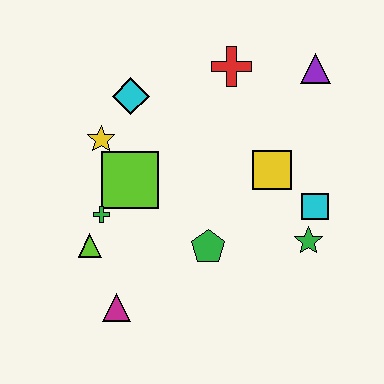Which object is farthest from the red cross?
The magenta triangle is farthest from the red cross.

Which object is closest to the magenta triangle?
The lime triangle is closest to the magenta triangle.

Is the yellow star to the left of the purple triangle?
Yes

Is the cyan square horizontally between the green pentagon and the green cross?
No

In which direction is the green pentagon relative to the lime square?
The green pentagon is to the right of the lime square.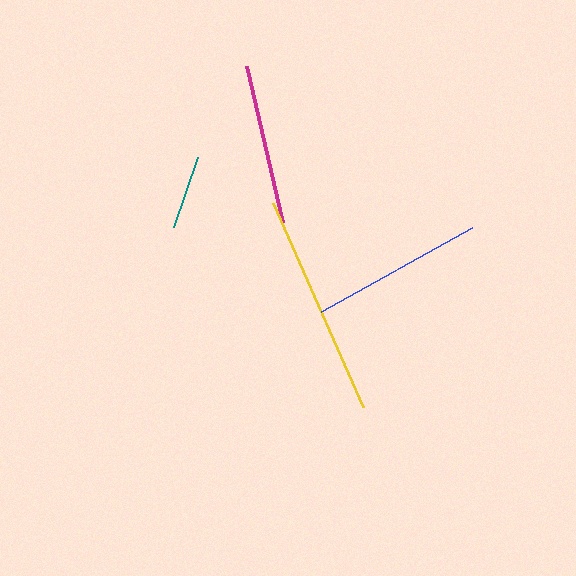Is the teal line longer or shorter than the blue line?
The blue line is longer than the teal line.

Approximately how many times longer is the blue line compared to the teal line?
The blue line is approximately 2.3 times the length of the teal line.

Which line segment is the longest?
The yellow line is the longest at approximately 223 pixels.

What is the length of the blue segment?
The blue segment is approximately 172 pixels long.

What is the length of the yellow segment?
The yellow segment is approximately 223 pixels long.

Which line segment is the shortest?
The teal line is the shortest at approximately 74 pixels.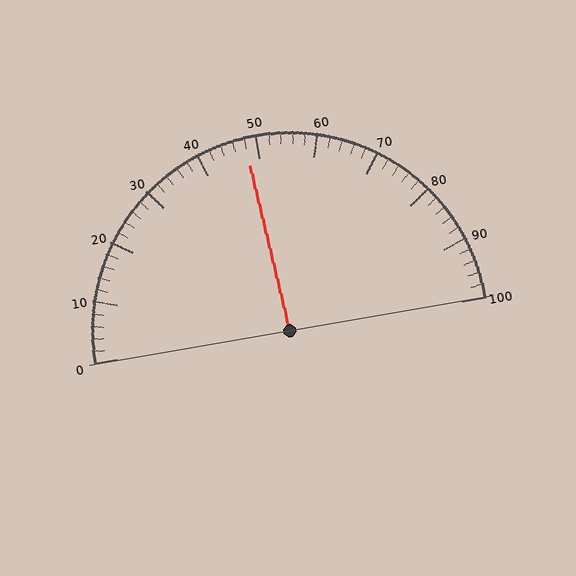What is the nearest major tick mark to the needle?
The nearest major tick mark is 50.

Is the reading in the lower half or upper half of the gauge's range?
The reading is in the lower half of the range (0 to 100).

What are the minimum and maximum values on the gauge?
The gauge ranges from 0 to 100.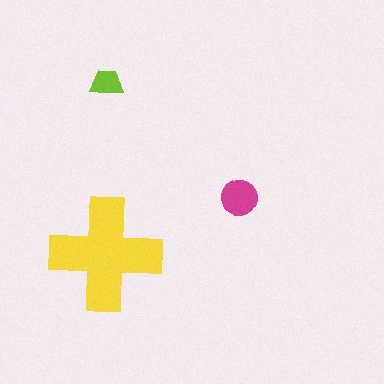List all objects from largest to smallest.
The yellow cross, the magenta circle, the lime trapezoid.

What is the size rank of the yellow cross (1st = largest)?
1st.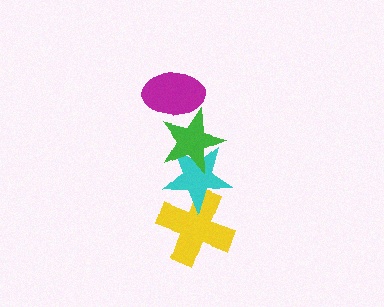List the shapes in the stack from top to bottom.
From top to bottom: the magenta ellipse, the green star, the cyan star, the yellow cross.